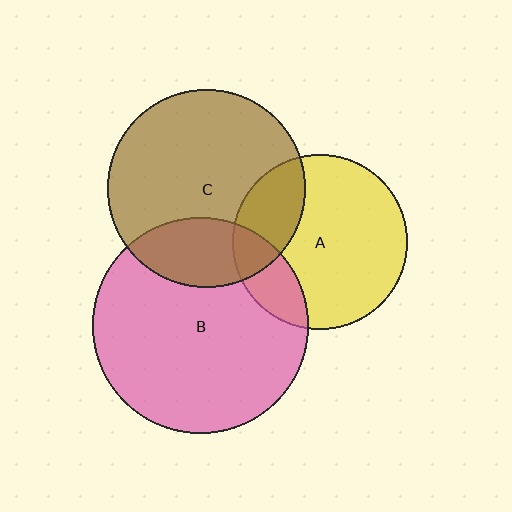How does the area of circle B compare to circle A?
Approximately 1.5 times.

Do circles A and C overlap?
Yes.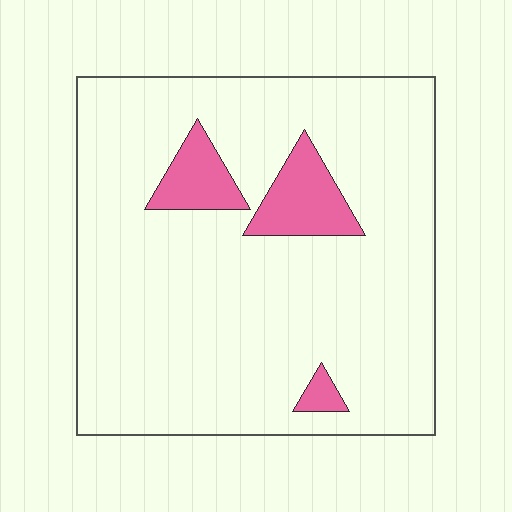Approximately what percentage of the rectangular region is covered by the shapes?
Approximately 10%.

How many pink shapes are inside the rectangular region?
3.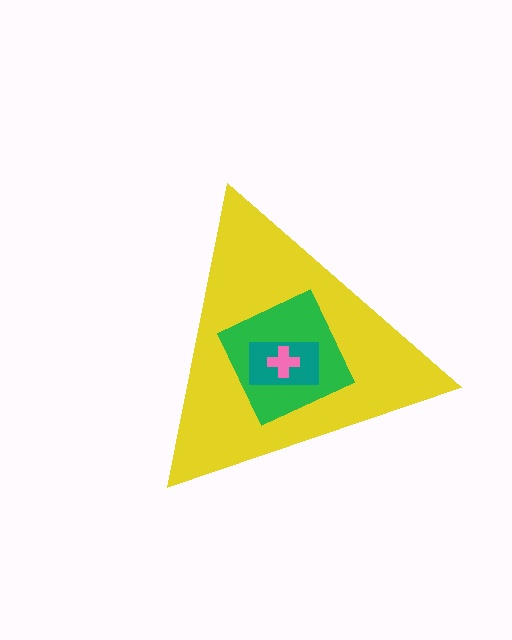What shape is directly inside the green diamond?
The teal rectangle.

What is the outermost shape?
The yellow triangle.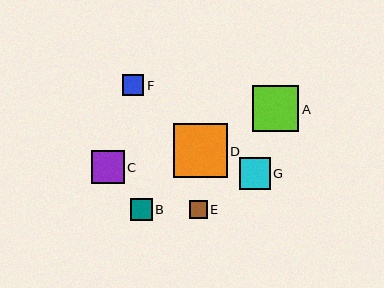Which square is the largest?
Square D is the largest with a size of approximately 53 pixels.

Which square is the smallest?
Square E is the smallest with a size of approximately 18 pixels.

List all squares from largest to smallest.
From largest to smallest: D, A, C, G, B, F, E.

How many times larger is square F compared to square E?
Square F is approximately 1.1 times the size of square E.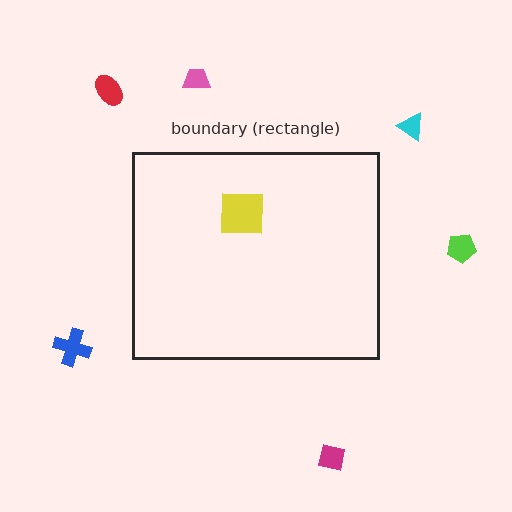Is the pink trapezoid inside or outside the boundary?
Outside.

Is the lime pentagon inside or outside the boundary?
Outside.